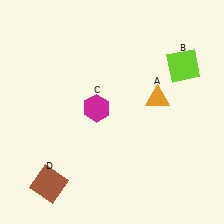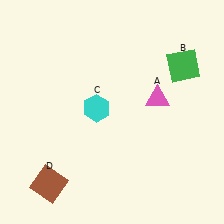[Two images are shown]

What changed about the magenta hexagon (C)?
In Image 1, C is magenta. In Image 2, it changed to cyan.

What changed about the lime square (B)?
In Image 1, B is lime. In Image 2, it changed to green.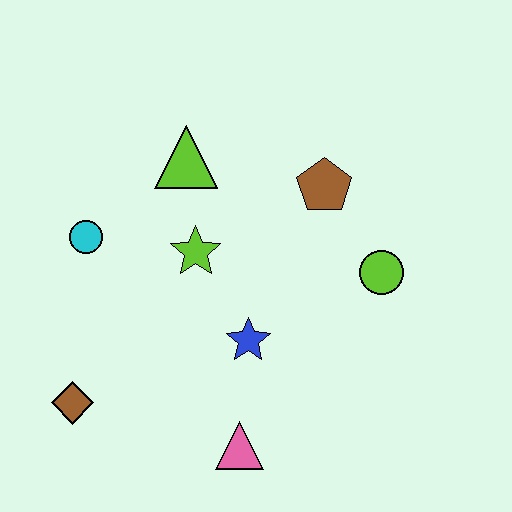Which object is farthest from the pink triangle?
The lime triangle is farthest from the pink triangle.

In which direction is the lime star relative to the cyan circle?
The lime star is to the right of the cyan circle.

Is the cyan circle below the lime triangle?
Yes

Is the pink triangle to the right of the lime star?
Yes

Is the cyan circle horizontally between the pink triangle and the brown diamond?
Yes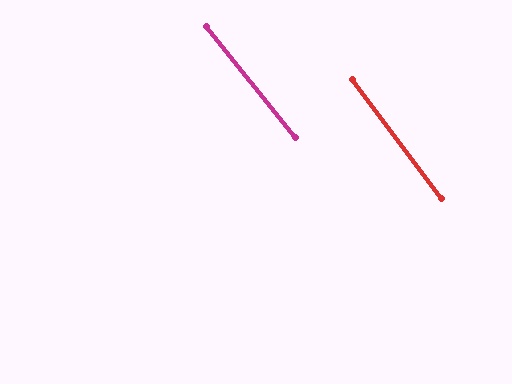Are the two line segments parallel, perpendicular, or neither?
Parallel — their directions differ by only 1.9°.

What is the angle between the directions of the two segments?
Approximately 2 degrees.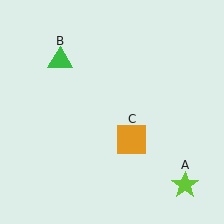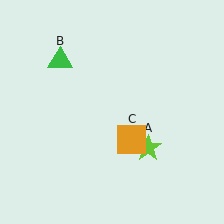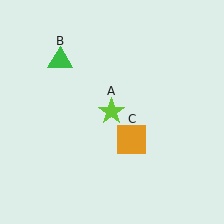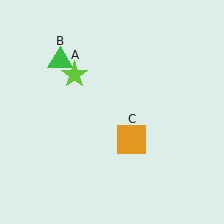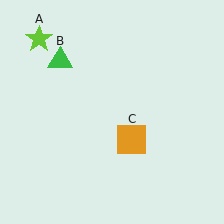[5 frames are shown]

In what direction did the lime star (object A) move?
The lime star (object A) moved up and to the left.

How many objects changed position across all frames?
1 object changed position: lime star (object A).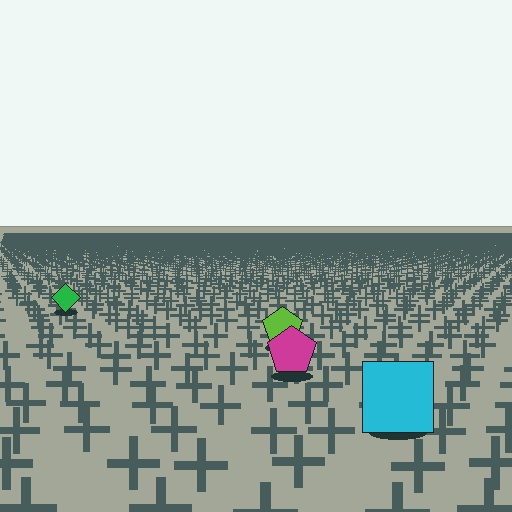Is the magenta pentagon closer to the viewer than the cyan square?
No. The cyan square is closer — you can tell from the texture gradient: the ground texture is coarser near it.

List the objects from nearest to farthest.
From nearest to farthest: the cyan square, the magenta pentagon, the lime pentagon, the green diamond.